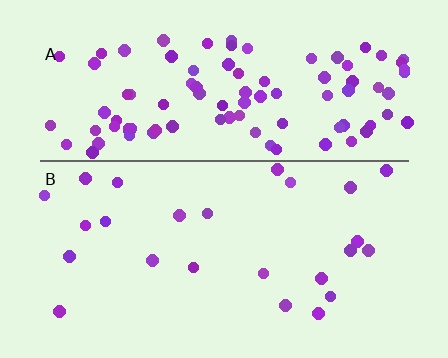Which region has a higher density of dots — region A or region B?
A (the top).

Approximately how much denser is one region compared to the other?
Approximately 4.0× — region A over region B.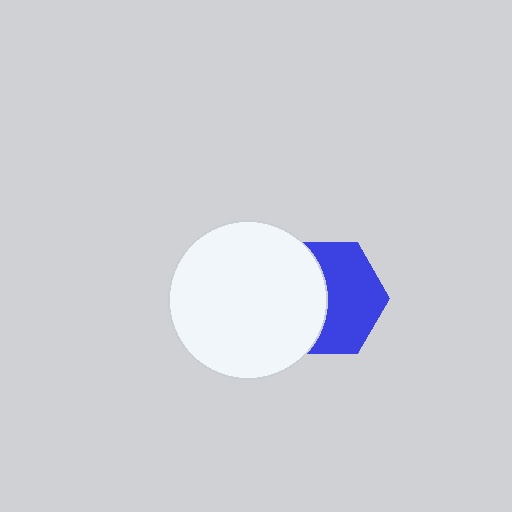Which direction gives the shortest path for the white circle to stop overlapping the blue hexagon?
Moving left gives the shortest separation.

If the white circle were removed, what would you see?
You would see the complete blue hexagon.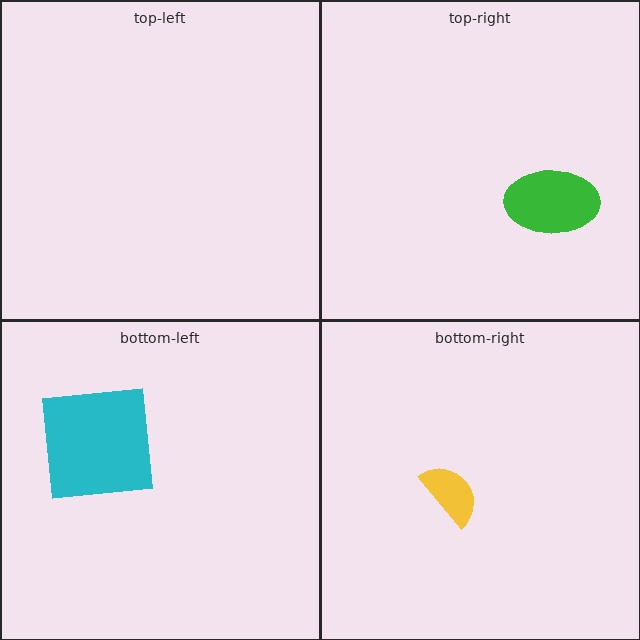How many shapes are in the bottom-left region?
1.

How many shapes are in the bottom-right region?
1.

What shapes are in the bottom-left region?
The cyan square.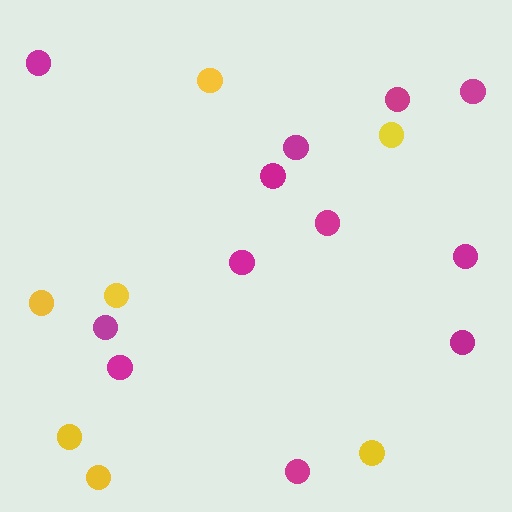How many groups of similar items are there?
There are 2 groups: one group of yellow circles (7) and one group of magenta circles (12).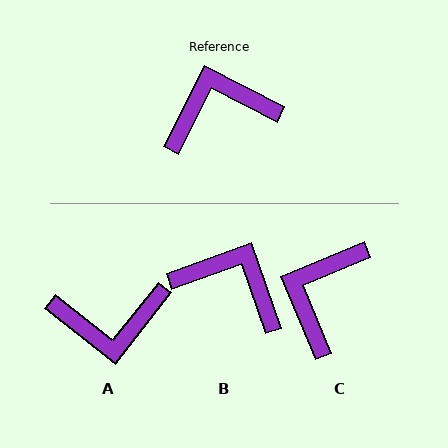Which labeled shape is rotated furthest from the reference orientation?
A, about 169 degrees away.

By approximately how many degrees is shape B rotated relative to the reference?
Approximately 43 degrees clockwise.